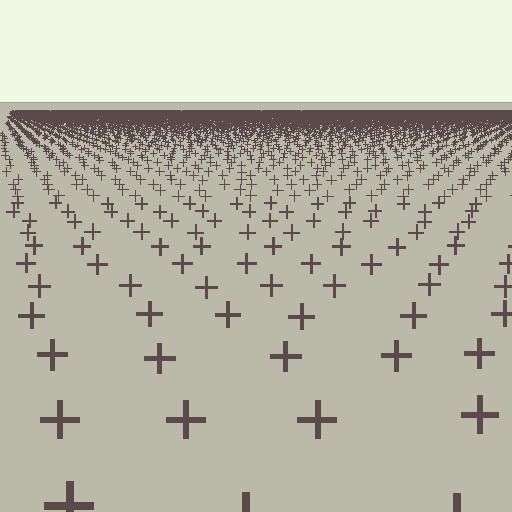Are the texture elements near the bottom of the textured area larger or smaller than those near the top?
Larger. Near the bottom, elements are closer to the viewer and appear at a bigger on-screen size.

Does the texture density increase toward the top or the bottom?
Density increases toward the top.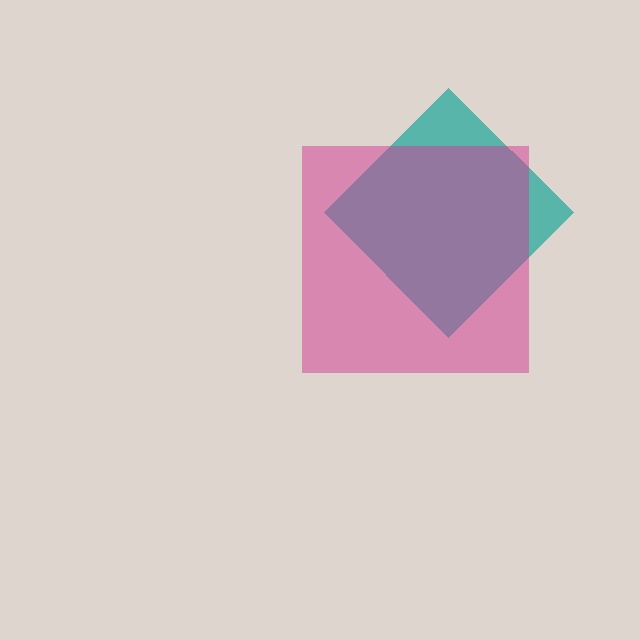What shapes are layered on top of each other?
The layered shapes are: a teal diamond, a magenta square.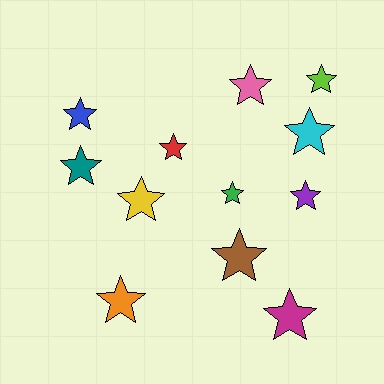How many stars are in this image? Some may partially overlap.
There are 12 stars.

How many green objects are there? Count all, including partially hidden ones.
There is 1 green object.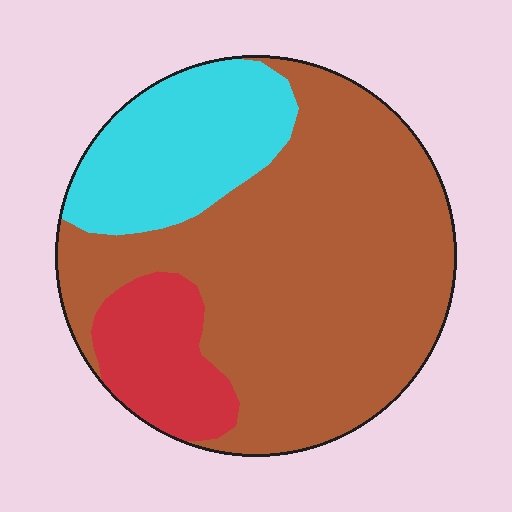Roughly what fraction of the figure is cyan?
Cyan takes up about one fifth (1/5) of the figure.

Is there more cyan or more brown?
Brown.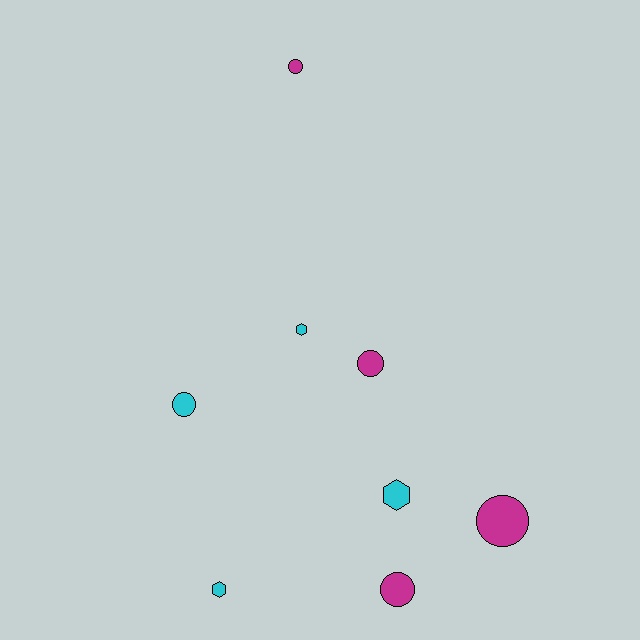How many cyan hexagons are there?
There are 3 cyan hexagons.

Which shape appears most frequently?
Circle, with 5 objects.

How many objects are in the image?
There are 8 objects.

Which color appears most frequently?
Cyan, with 4 objects.